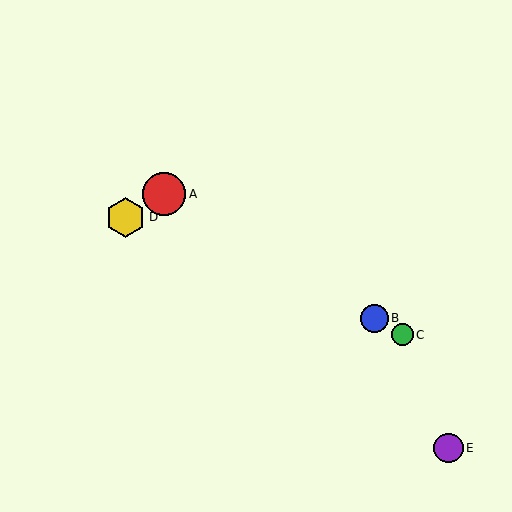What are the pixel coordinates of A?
Object A is at (164, 194).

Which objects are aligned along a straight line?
Objects A, B, C are aligned along a straight line.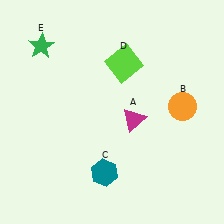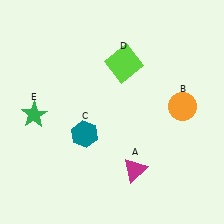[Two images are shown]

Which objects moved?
The objects that moved are: the magenta triangle (A), the teal hexagon (C), the green star (E).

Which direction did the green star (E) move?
The green star (E) moved down.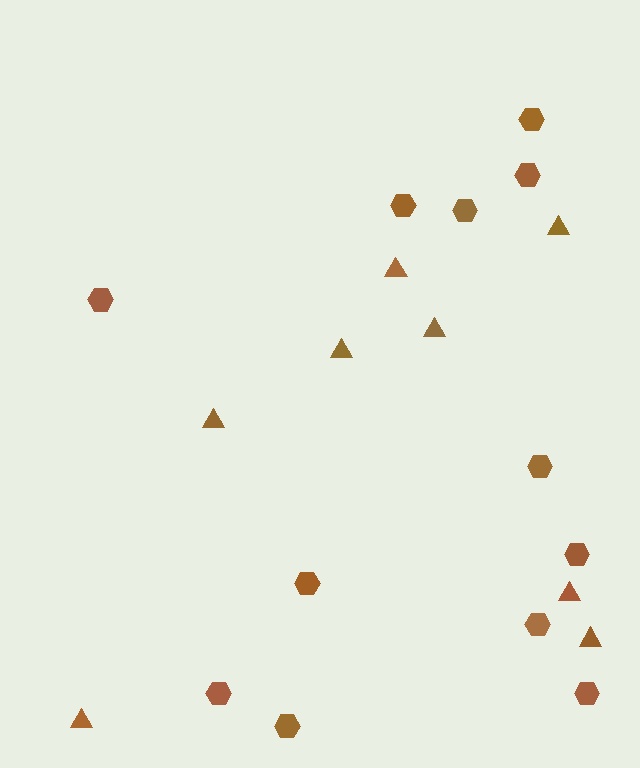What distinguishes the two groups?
There are 2 groups: one group of triangles (8) and one group of hexagons (12).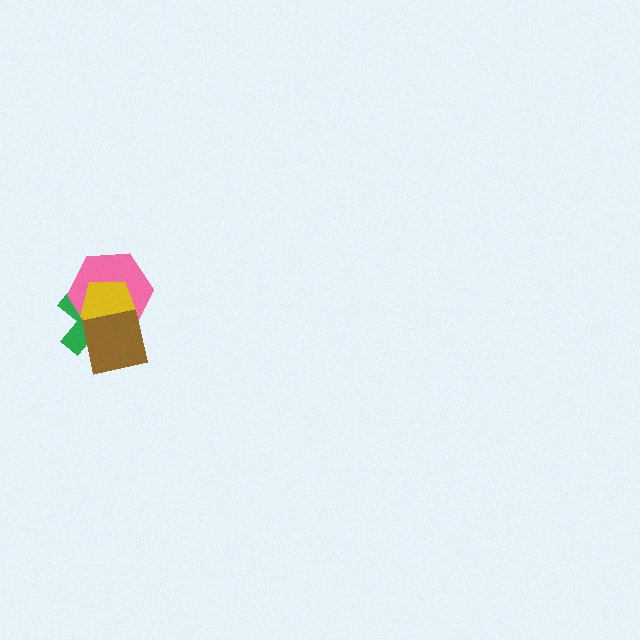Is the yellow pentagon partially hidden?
Yes, it is partially covered by another shape.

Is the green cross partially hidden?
Yes, it is partially covered by another shape.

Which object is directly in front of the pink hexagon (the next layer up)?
The yellow pentagon is directly in front of the pink hexagon.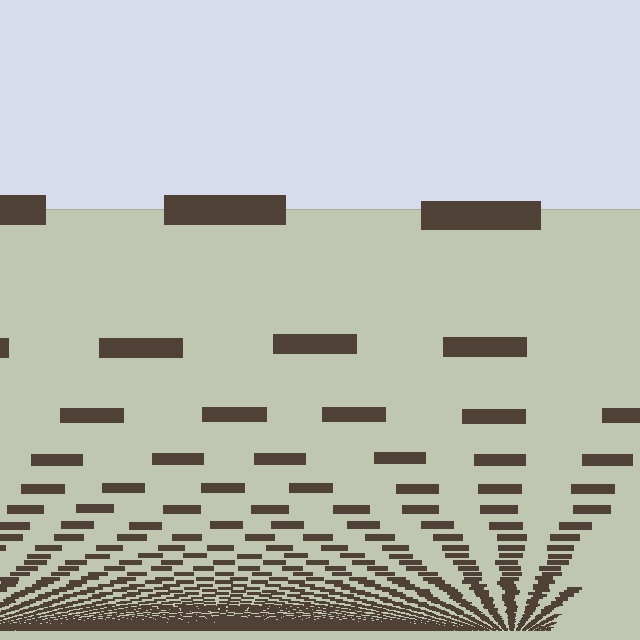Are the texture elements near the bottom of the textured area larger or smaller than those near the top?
Smaller. The gradient is inverted — elements near the bottom are smaller and denser.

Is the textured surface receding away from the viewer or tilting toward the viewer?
The surface appears to tilt toward the viewer. Texture elements get larger and sparser toward the top.